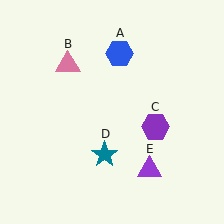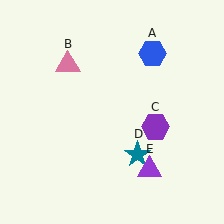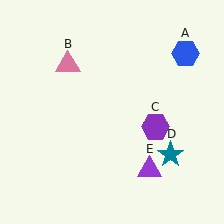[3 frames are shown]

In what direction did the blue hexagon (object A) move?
The blue hexagon (object A) moved right.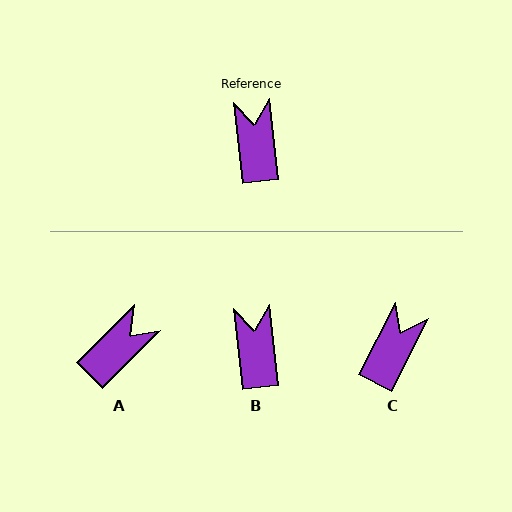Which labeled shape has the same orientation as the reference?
B.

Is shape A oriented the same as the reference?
No, it is off by about 51 degrees.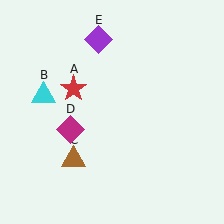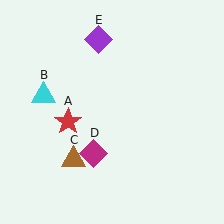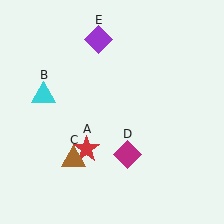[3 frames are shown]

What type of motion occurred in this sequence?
The red star (object A), magenta diamond (object D) rotated counterclockwise around the center of the scene.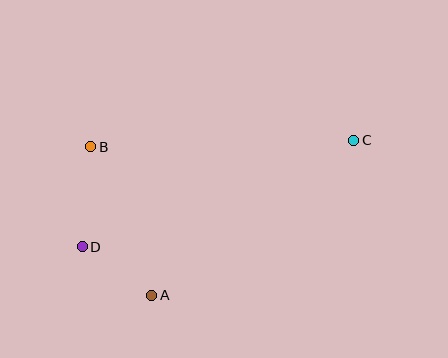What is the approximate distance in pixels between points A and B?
The distance between A and B is approximately 160 pixels.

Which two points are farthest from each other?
Points C and D are farthest from each other.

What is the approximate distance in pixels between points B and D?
The distance between B and D is approximately 100 pixels.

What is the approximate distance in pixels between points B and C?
The distance between B and C is approximately 263 pixels.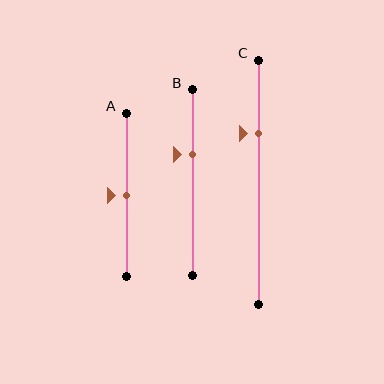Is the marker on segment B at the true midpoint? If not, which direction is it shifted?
No, the marker on segment B is shifted upward by about 15% of the segment length.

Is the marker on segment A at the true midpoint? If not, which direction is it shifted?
Yes, the marker on segment A is at the true midpoint.